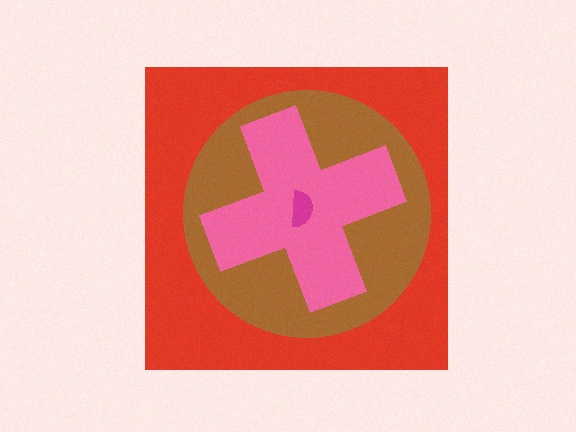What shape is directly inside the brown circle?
The pink cross.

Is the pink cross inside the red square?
Yes.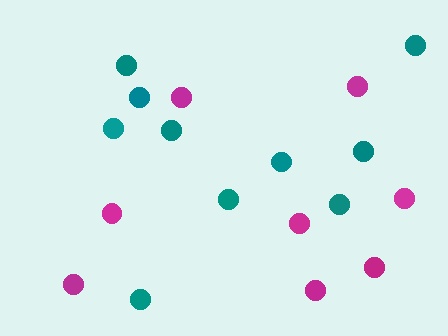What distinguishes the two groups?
There are 2 groups: one group of magenta circles (8) and one group of teal circles (10).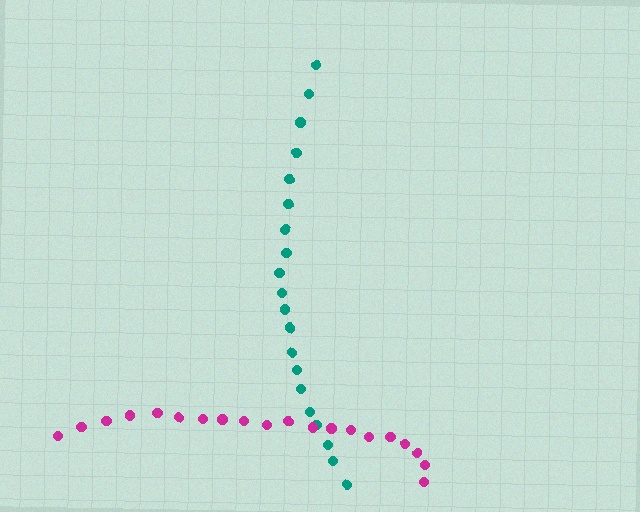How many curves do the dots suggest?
There are 2 distinct paths.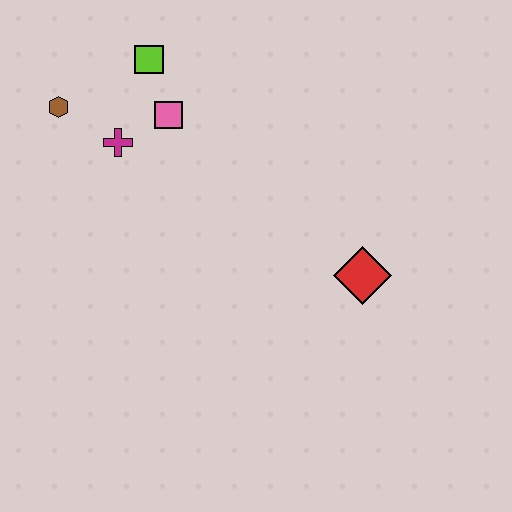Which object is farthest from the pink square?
The red diamond is farthest from the pink square.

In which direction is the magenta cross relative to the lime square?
The magenta cross is below the lime square.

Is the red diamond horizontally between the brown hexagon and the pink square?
No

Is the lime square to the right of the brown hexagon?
Yes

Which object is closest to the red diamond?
The pink square is closest to the red diamond.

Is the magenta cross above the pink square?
No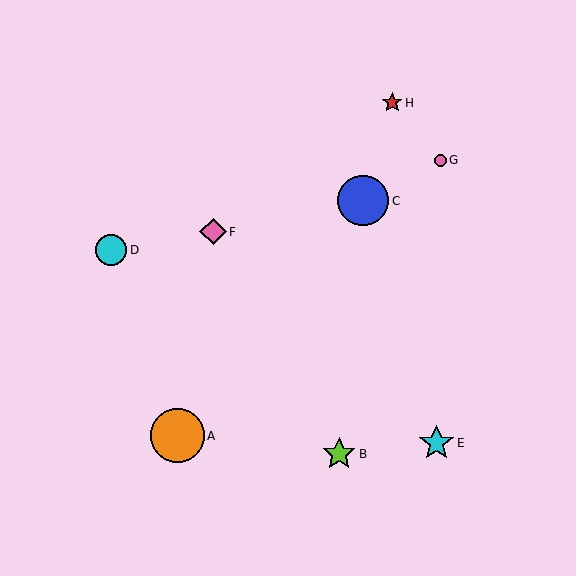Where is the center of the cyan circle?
The center of the cyan circle is at (111, 250).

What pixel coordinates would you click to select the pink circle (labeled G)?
Click at (440, 160) to select the pink circle G.